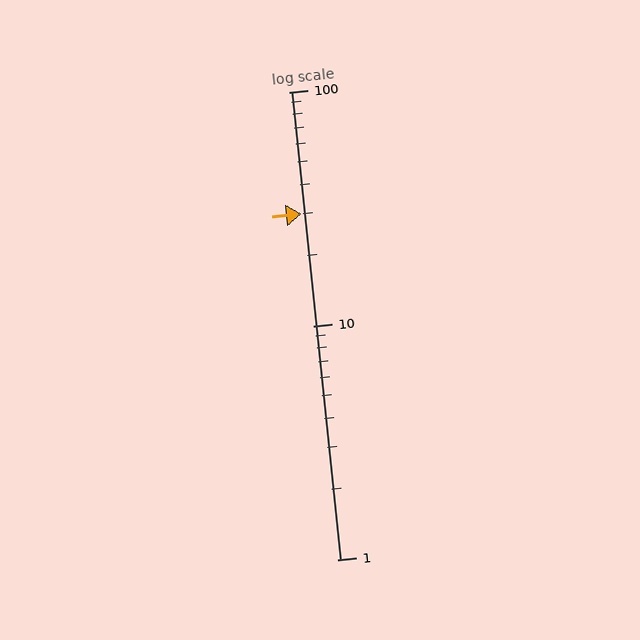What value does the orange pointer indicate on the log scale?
The pointer indicates approximately 30.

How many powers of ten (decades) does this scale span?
The scale spans 2 decades, from 1 to 100.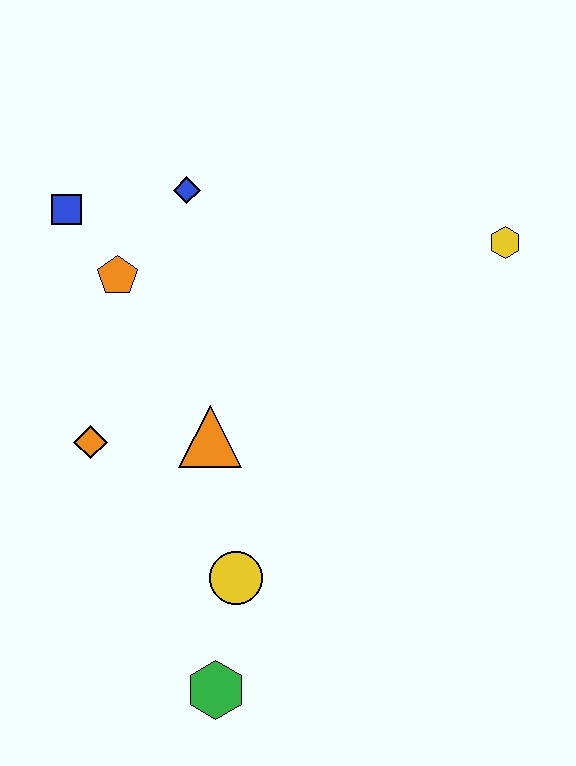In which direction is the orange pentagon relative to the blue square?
The orange pentagon is below the blue square.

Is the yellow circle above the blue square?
No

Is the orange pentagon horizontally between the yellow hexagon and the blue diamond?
No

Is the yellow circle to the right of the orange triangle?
Yes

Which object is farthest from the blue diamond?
The green hexagon is farthest from the blue diamond.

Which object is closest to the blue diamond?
The orange pentagon is closest to the blue diamond.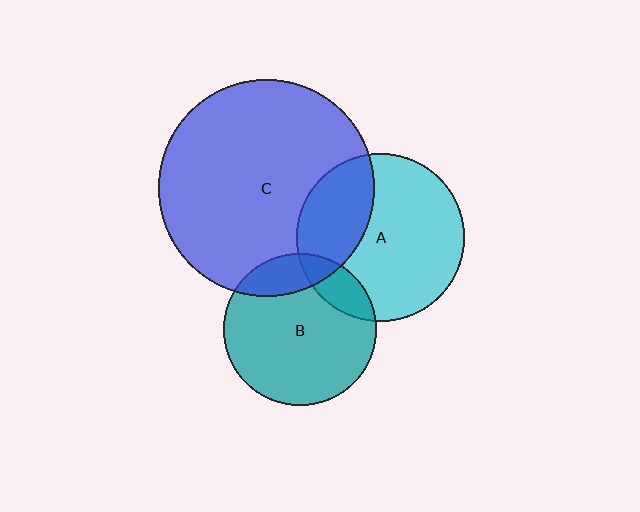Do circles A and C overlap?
Yes.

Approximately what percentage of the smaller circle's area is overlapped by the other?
Approximately 30%.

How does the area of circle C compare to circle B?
Approximately 2.0 times.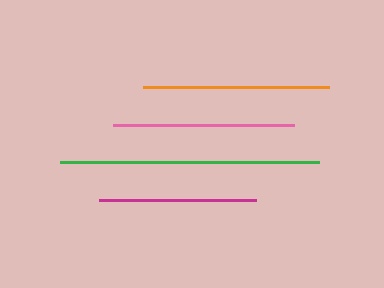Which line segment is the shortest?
The magenta line is the shortest at approximately 156 pixels.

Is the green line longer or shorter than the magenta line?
The green line is longer than the magenta line.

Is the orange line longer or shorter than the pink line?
The orange line is longer than the pink line.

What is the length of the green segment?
The green segment is approximately 259 pixels long.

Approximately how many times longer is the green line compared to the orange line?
The green line is approximately 1.4 times the length of the orange line.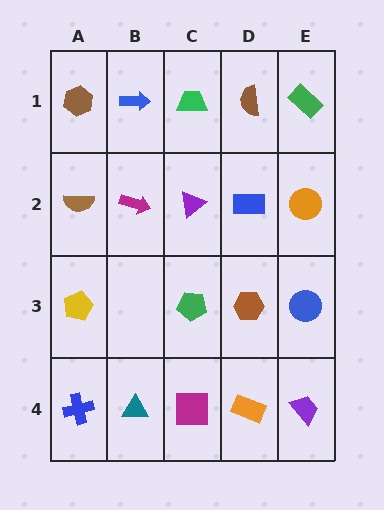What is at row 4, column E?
A purple trapezoid.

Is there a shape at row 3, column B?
No, that cell is empty.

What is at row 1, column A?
A brown hexagon.